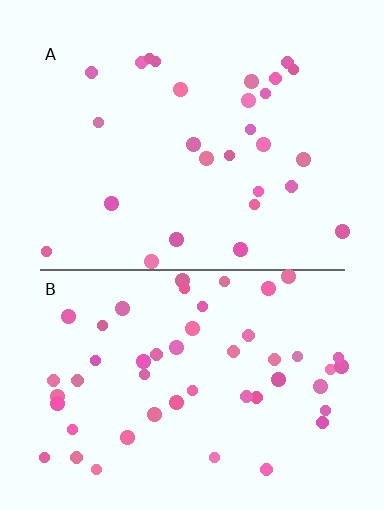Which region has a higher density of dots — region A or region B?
B (the bottom).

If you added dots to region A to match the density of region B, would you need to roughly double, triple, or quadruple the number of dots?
Approximately double.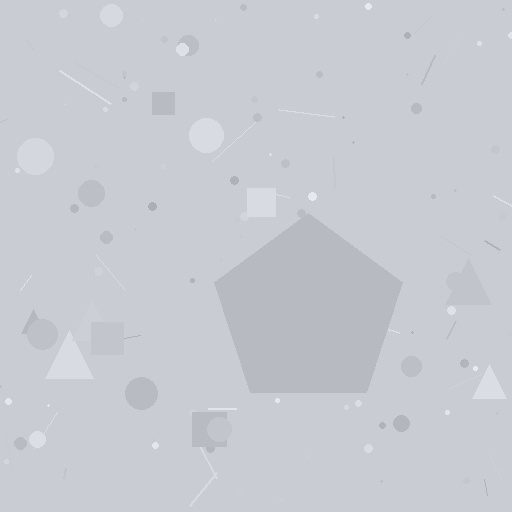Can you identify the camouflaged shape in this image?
The camouflaged shape is a pentagon.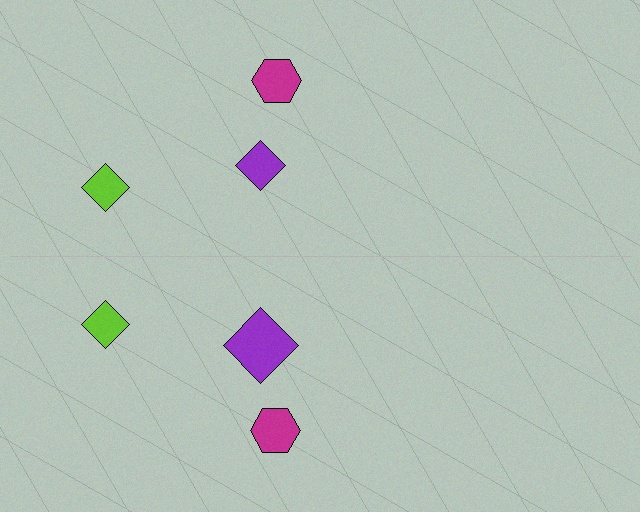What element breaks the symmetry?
The purple diamond on the bottom side has a different size than its mirror counterpart.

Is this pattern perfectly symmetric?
No, the pattern is not perfectly symmetric. The purple diamond on the bottom side has a different size than its mirror counterpart.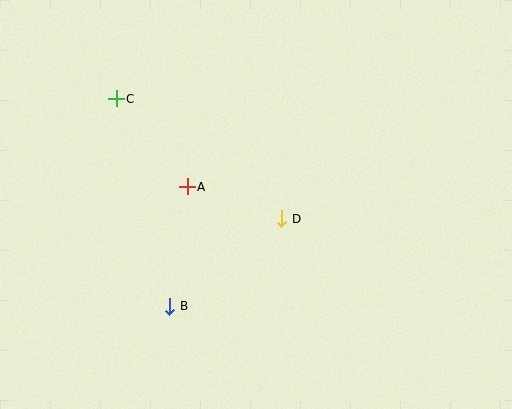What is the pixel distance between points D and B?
The distance between D and B is 142 pixels.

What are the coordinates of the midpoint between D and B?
The midpoint between D and B is at (226, 262).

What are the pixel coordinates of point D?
Point D is at (282, 219).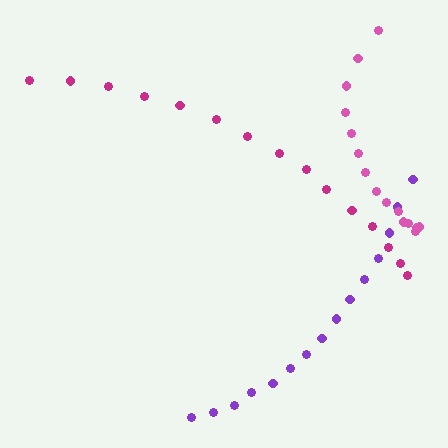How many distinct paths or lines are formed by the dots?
There are 3 distinct paths.